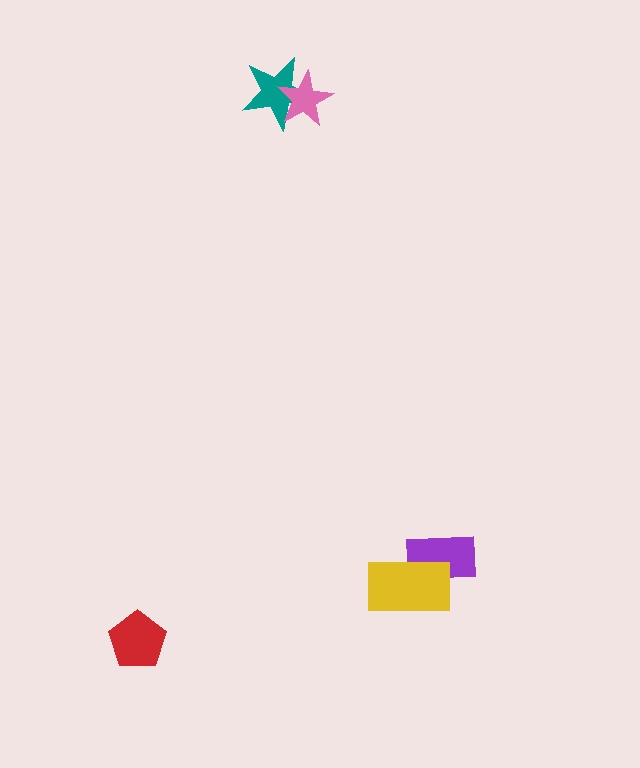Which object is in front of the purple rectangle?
The yellow rectangle is in front of the purple rectangle.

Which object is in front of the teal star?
The pink star is in front of the teal star.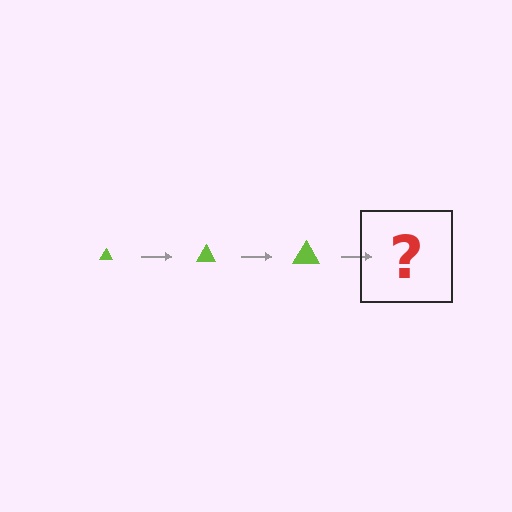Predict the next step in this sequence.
The next step is a lime triangle, larger than the previous one.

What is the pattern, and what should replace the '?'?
The pattern is that the triangle gets progressively larger each step. The '?' should be a lime triangle, larger than the previous one.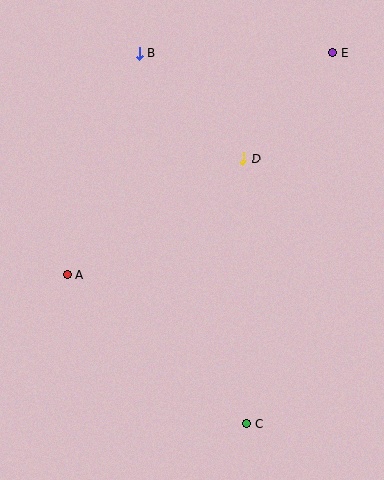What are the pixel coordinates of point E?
Point E is at (333, 52).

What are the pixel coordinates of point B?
Point B is at (139, 53).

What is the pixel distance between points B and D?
The distance between B and D is 148 pixels.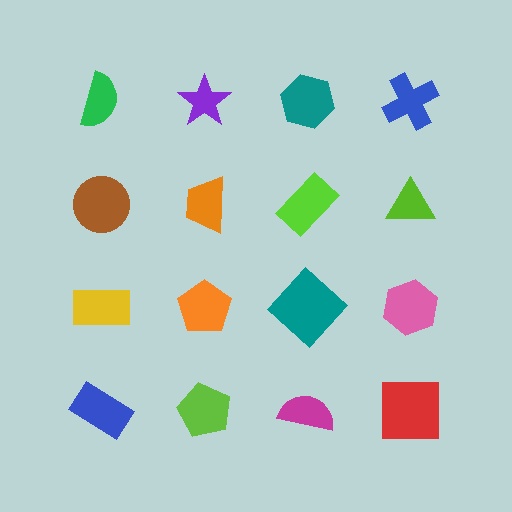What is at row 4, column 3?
A magenta semicircle.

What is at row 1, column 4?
A blue cross.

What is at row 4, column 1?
A blue rectangle.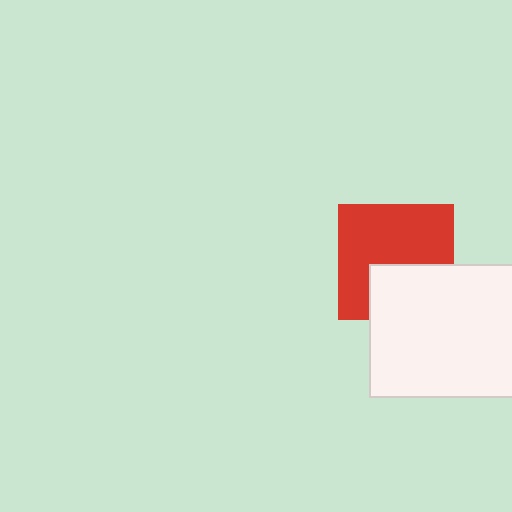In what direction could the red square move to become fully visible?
The red square could move up. That would shift it out from behind the white rectangle entirely.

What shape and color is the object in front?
The object in front is a white rectangle.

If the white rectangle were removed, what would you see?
You would see the complete red square.